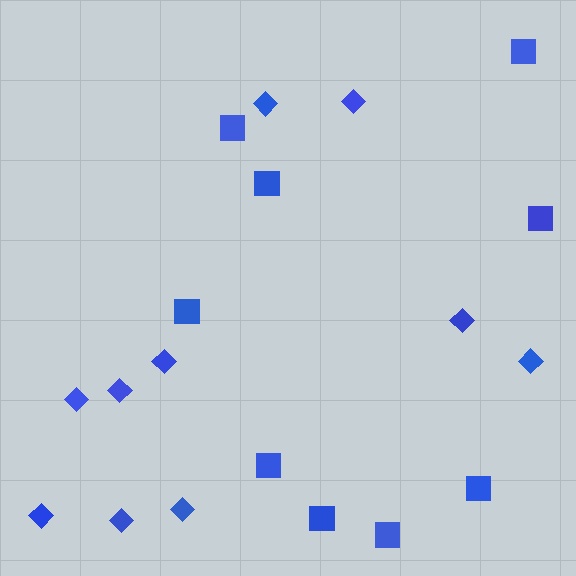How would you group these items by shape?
There are 2 groups: one group of diamonds (10) and one group of squares (9).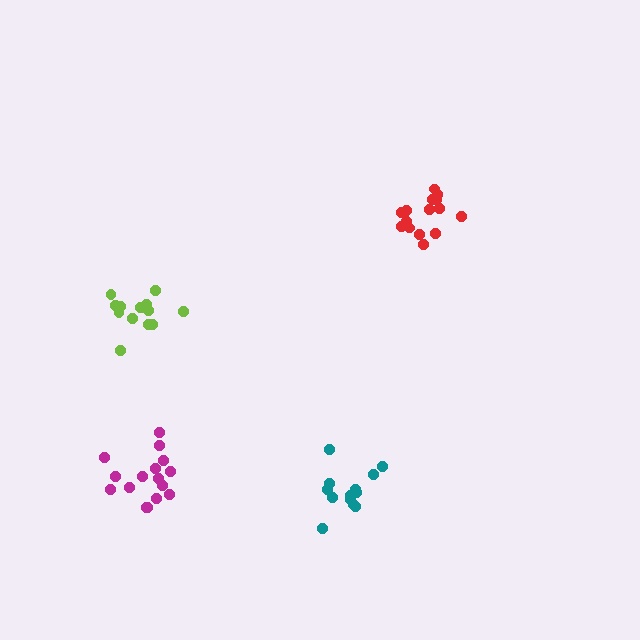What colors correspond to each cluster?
The clusters are colored: lime, teal, red, magenta.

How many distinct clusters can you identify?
There are 4 distinct clusters.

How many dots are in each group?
Group 1: 13 dots, Group 2: 13 dots, Group 3: 15 dots, Group 4: 16 dots (57 total).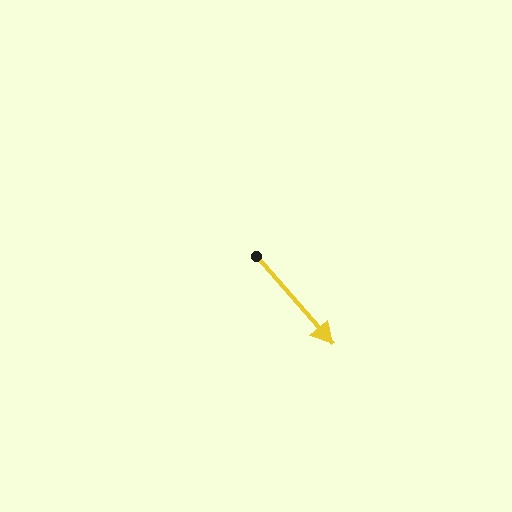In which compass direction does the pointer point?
Southeast.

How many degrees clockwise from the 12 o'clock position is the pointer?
Approximately 139 degrees.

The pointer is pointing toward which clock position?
Roughly 5 o'clock.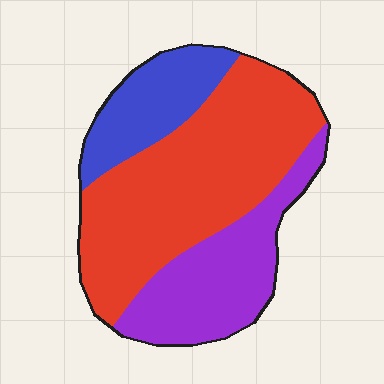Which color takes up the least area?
Blue, at roughly 20%.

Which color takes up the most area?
Red, at roughly 55%.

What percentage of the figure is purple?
Purple covers about 30% of the figure.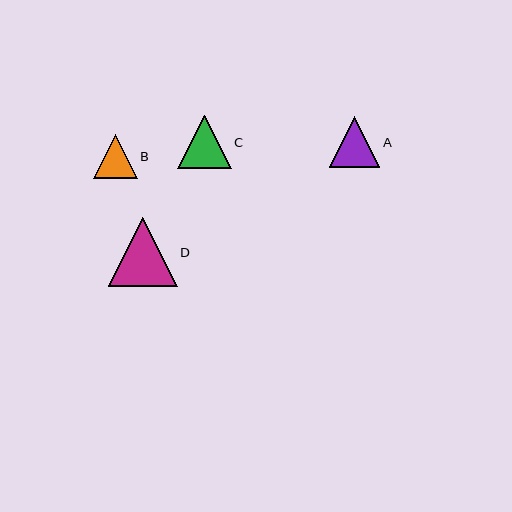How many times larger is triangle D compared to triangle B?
Triangle D is approximately 1.6 times the size of triangle B.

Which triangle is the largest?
Triangle D is the largest with a size of approximately 69 pixels.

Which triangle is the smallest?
Triangle B is the smallest with a size of approximately 44 pixels.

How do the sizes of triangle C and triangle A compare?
Triangle C and triangle A are approximately the same size.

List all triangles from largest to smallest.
From largest to smallest: D, C, A, B.